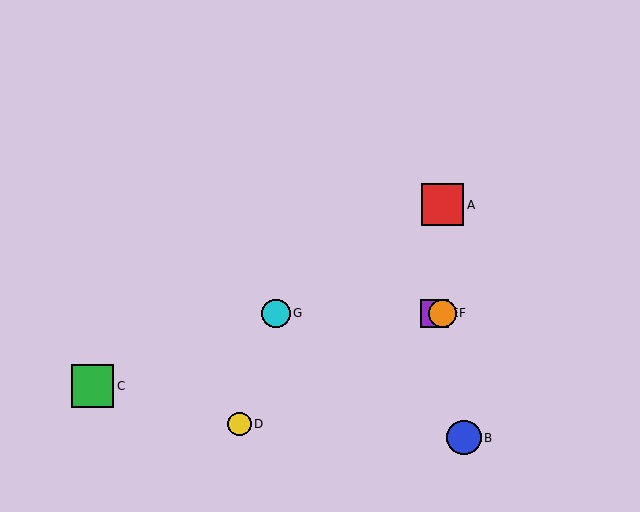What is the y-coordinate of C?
Object C is at y≈386.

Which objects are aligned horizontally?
Objects E, F, G are aligned horizontally.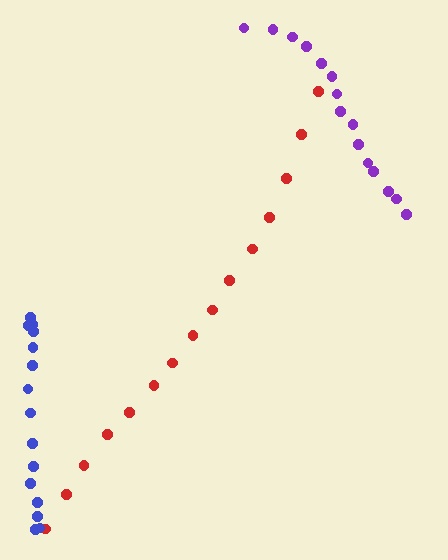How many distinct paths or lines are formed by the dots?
There are 3 distinct paths.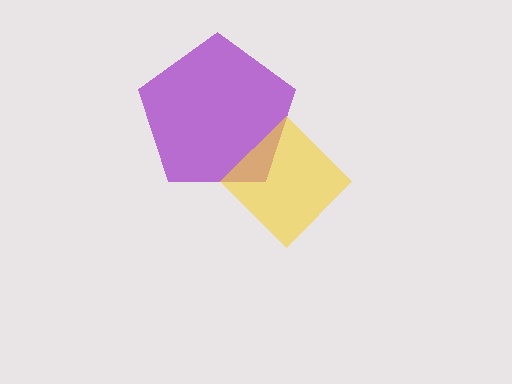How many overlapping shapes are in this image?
There are 2 overlapping shapes in the image.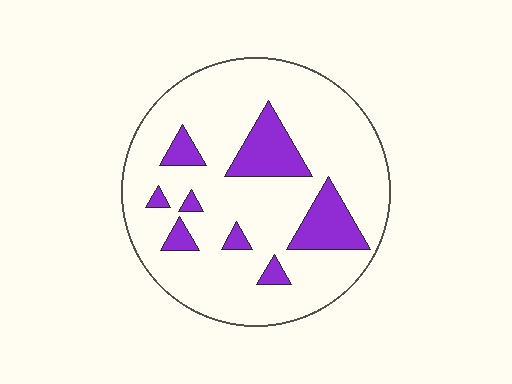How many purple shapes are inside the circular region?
8.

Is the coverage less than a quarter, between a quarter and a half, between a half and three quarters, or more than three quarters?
Less than a quarter.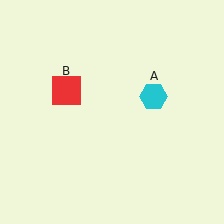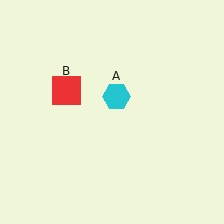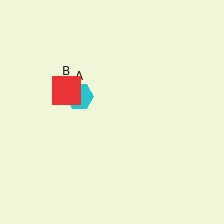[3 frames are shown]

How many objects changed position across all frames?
1 object changed position: cyan hexagon (object A).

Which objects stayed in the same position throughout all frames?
Red square (object B) remained stationary.